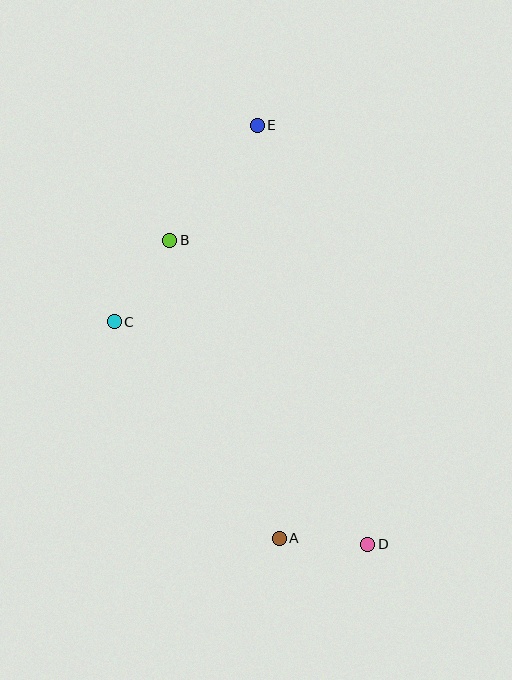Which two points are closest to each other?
Points A and D are closest to each other.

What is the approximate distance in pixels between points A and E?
The distance between A and E is approximately 414 pixels.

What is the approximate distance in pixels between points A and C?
The distance between A and C is approximately 273 pixels.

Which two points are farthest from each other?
Points D and E are farthest from each other.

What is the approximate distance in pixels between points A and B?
The distance between A and B is approximately 318 pixels.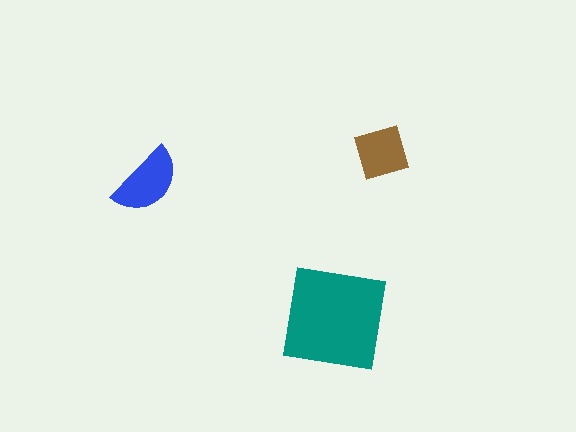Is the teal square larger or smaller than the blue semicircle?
Larger.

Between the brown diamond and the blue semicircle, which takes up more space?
The blue semicircle.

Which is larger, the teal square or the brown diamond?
The teal square.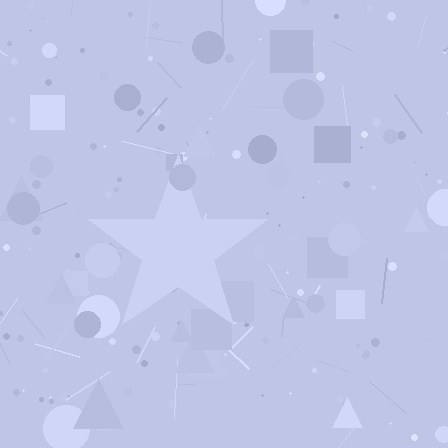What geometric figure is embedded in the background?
A star is embedded in the background.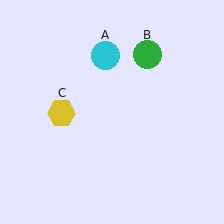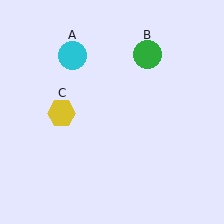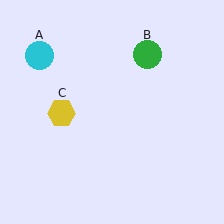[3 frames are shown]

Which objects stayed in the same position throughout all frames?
Green circle (object B) and yellow hexagon (object C) remained stationary.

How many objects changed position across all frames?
1 object changed position: cyan circle (object A).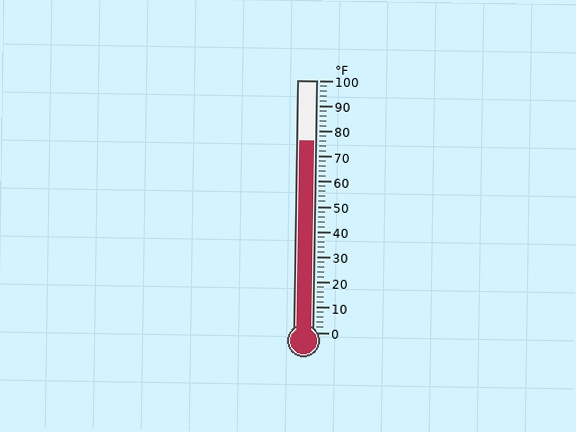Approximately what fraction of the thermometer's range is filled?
The thermometer is filled to approximately 75% of its range.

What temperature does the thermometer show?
The thermometer shows approximately 76°F.